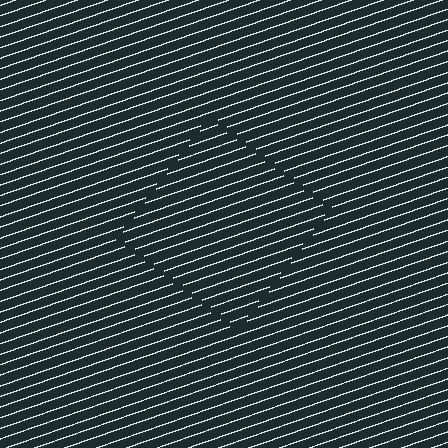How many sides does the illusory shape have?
4 sides — the line-ends trace a square.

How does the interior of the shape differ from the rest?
The interior of the shape contains the same grating, shifted by half a period — the contour is defined by the phase discontinuity where line-ends from the inner and outer gratings abut.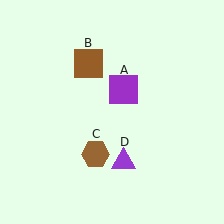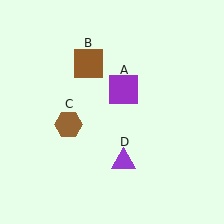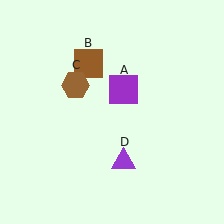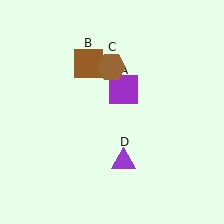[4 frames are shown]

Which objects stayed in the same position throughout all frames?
Purple square (object A) and brown square (object B) and purple triangle (object D) remained stationary.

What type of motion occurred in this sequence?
The brown hexagon (object C) rotated clockwise around the center of the scene.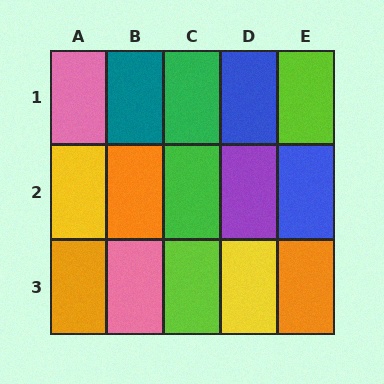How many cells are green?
2 cells are green.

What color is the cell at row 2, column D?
Purple.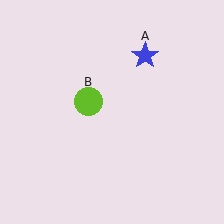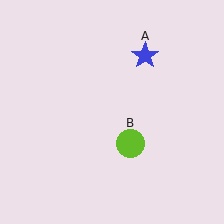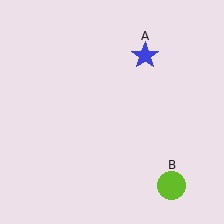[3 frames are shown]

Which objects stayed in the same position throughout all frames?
Blue star (object A) remained stationary.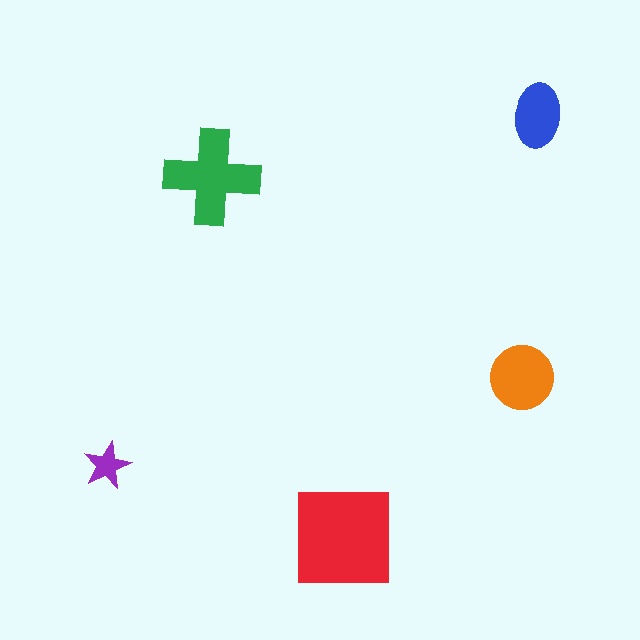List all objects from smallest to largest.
The purple star, the blue ellipse, the orange circle, the green cross, the red square.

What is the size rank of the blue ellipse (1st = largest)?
4th.